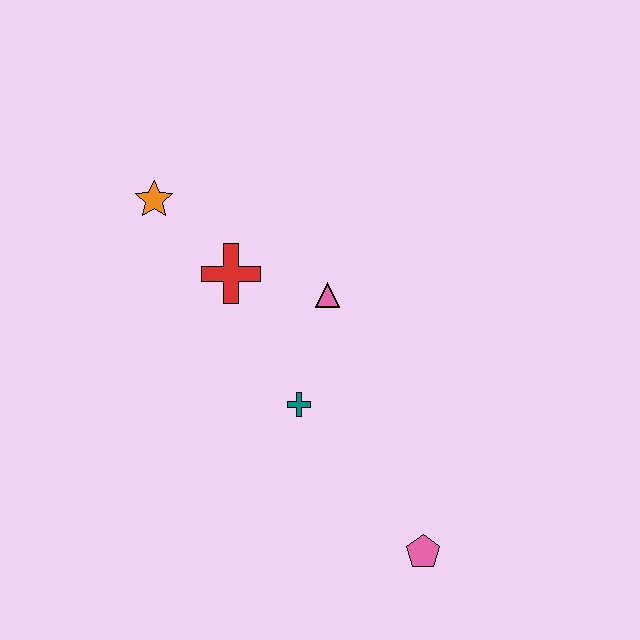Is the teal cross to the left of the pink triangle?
Yes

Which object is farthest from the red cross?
The pink pentagon is farthest from the red cross.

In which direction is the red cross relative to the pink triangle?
The red cross is to the left of the pink triangle.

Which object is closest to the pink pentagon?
The teal cross is closest to the pink pentagon.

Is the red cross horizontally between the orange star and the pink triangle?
Yes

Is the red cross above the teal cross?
Yes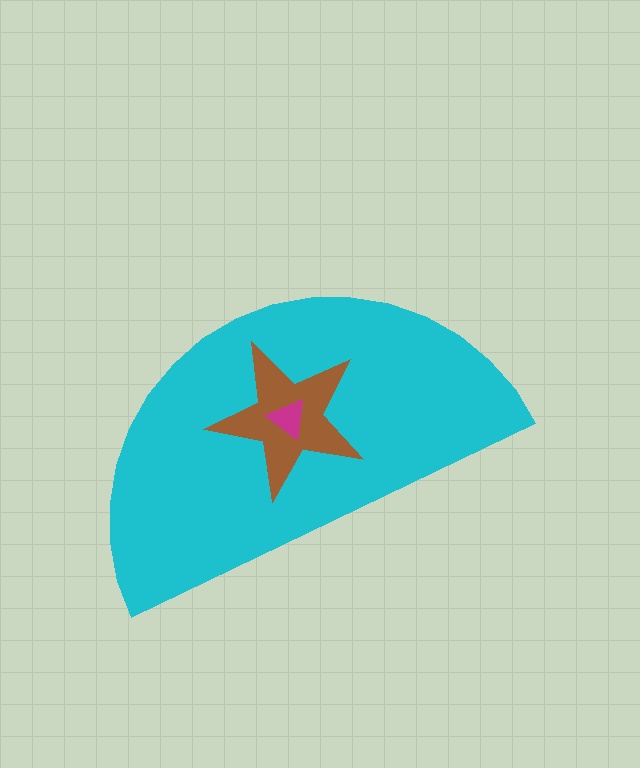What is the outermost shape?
The cyan semicircle.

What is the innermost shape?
The magenta triangle.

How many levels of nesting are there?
3.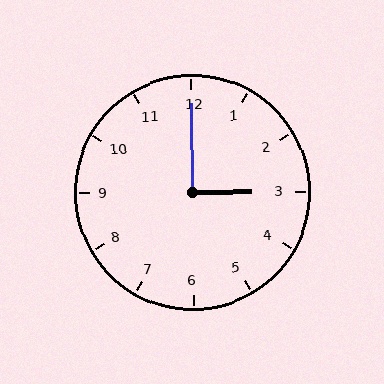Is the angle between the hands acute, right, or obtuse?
It is right.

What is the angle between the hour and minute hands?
Approximately 90 degrees.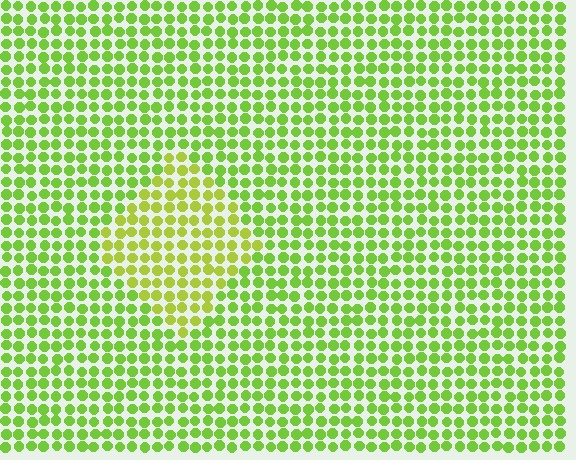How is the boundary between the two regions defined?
The boundary is defined purely by a slight shift in hue (about 23 degrees). Spacing, size, and orientation are identical on both sides.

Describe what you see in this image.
The image is filled with small lime elements in a uniform arrangement. A diamond-shaped region is visible where the elements are tinted to a slightly different hue, forming a subtle color boundary.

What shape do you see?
I see a diamond.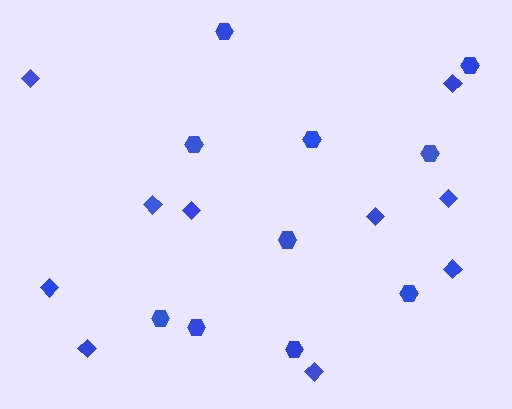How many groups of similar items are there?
There are 2 groups: one group of hexagons (10) and one group of diamonds (10).